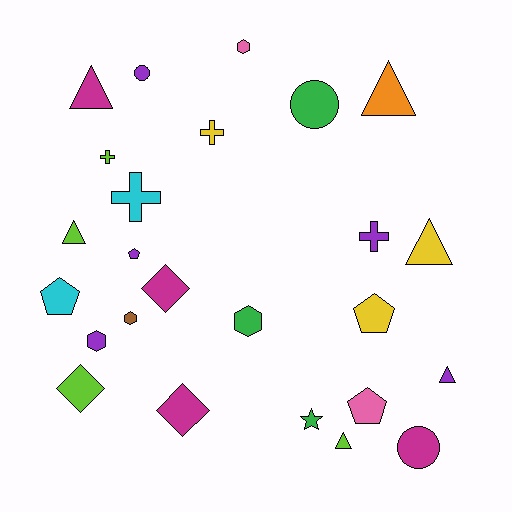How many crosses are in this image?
There are 4 crosses.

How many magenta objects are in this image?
There are 4 magenta objects.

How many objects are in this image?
There are 25 objects.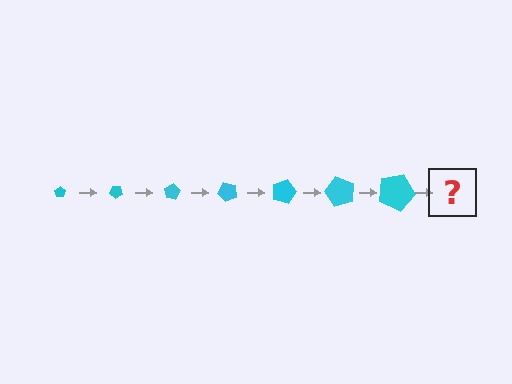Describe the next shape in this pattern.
It should be a pentagon, larger than the previous one and rotated 280 degrees from the start.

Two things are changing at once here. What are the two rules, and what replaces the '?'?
The two rules are that the pentagon grows larger each step and it rotates 40 degrees each step. The '?' should be a pentagon, larger than the previous one and rotated 280 degrees from the start.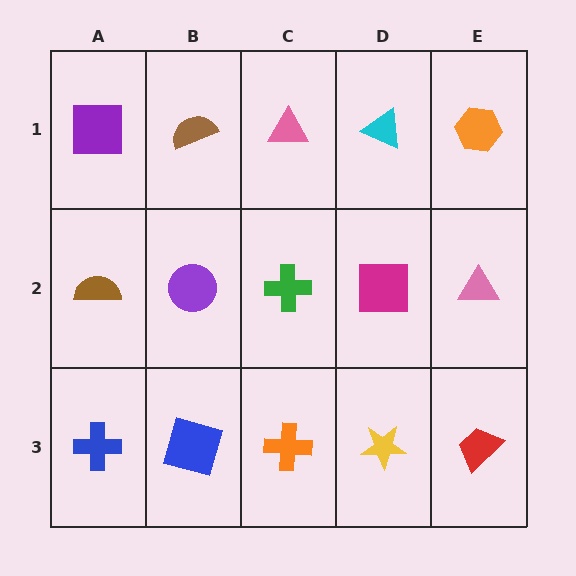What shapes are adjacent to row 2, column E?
An orange hexagon (row 1, column E), a red trapezoid (row 3, column E), a magenta square (row 2, column D).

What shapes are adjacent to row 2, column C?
A pink triangle (row 1, column C), an orange cross (row 3, column C), a purple circle (row 2, column B), a magenta square (row 2, column D).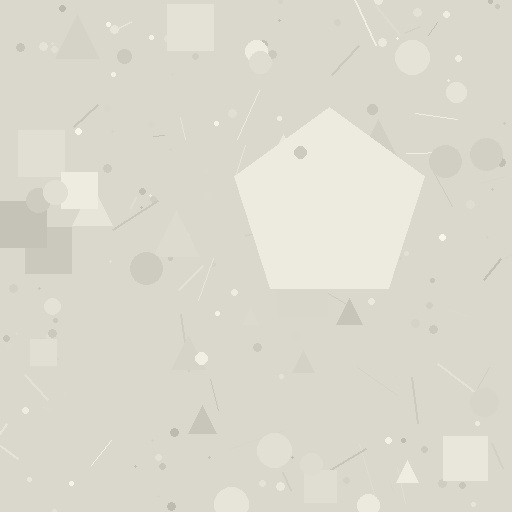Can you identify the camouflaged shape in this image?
The camouflaged shape is a pentagon.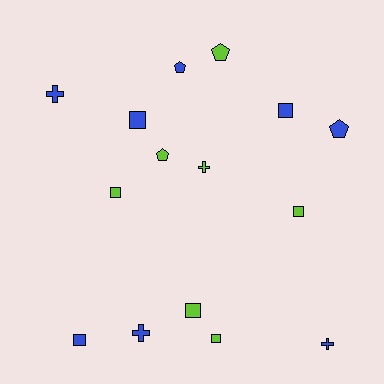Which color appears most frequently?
Blue, with 8 objects.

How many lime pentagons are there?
There are 2 lime pentagons.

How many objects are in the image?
There are 15 objects.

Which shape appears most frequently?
Square, with 7 objects.